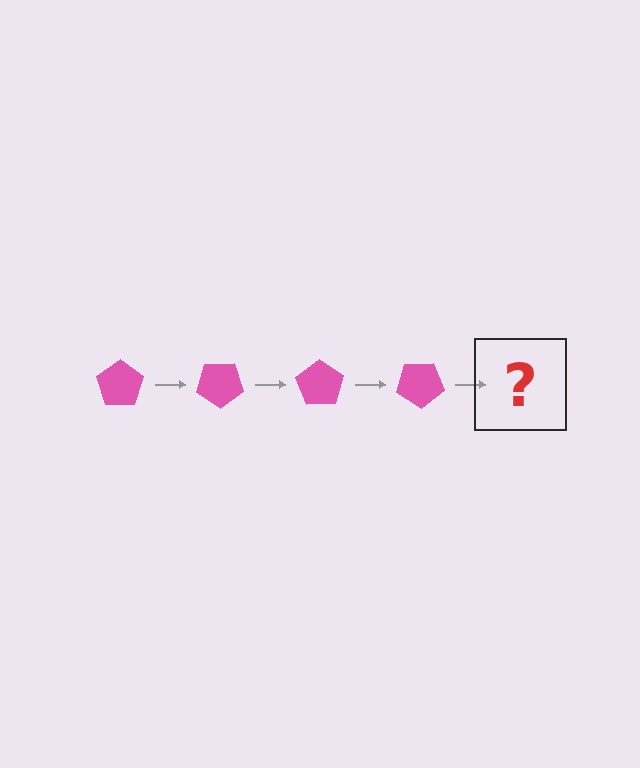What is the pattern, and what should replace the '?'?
The pattern is that the pentagon rotates 35 degrees each step. The '?' should be a pink pentagon rotated 140 degrees.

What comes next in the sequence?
The next element should be a pink pentagon rotated 140 degrees.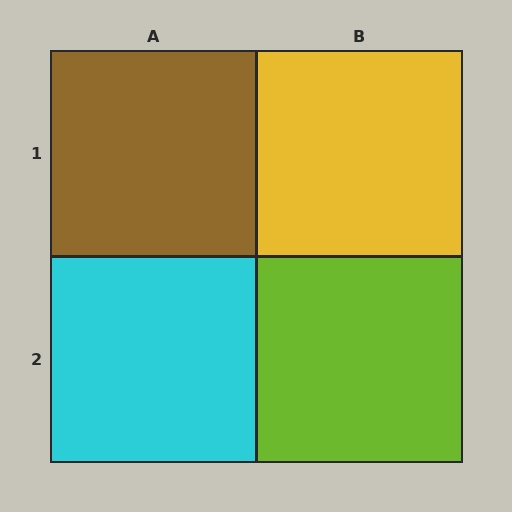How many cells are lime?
1 cell is lime.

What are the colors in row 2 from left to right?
Cyan, lime.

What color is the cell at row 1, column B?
Yellow.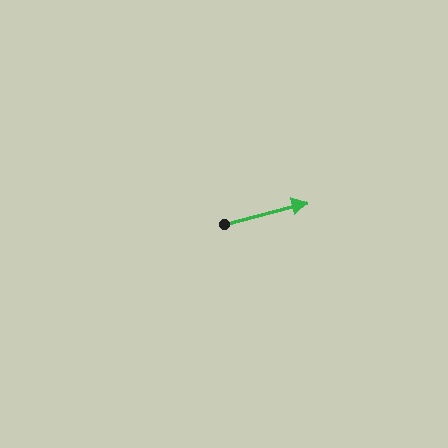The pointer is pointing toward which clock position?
Roughly 3 o'clock.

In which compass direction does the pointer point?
East.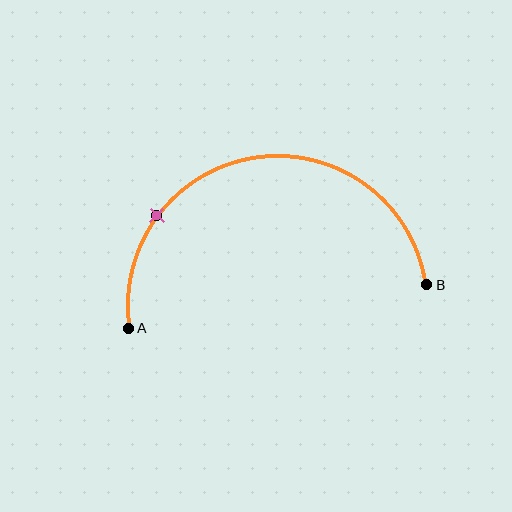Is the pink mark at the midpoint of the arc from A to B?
No. The pink mark lies on the arc but is closer to endpoint A. The arc midpoint would be at the point on the curve equidistant along the arc from both A and B.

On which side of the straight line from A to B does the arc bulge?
The arc bulges above the straight line connecting A and B.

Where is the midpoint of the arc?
The arc midpoint is the point on the curve farthest from the straight line joining A and B. It sits above that line.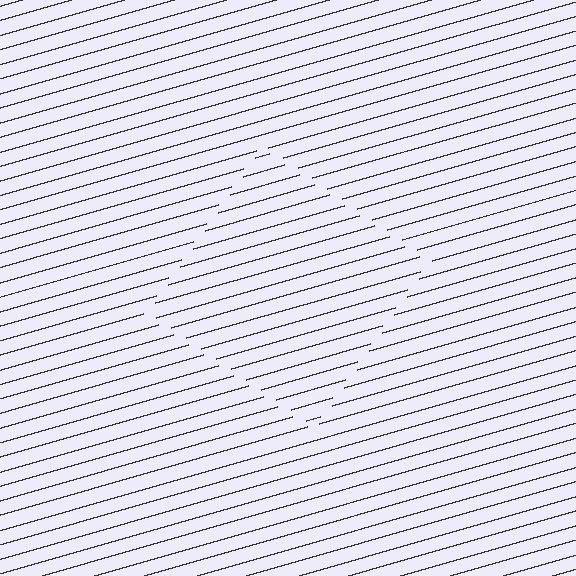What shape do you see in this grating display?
An illusory square. The interior of the shape contains the same grating, shifted by half a period — the contour is defined by the phase discontinuity where line-ends from the inner and outer gratings abut.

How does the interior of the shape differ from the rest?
The interior of the shape contains the same grating, shifted by half a period — the contour is defined by the phase discontinuity where line-ends from the inner and outer gratings abut.